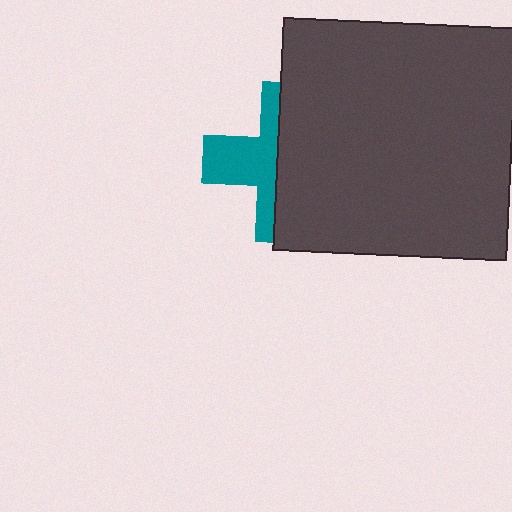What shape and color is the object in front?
The object in front is a dark gray square.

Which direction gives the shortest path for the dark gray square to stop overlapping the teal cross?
Moving right gives the shortest separation.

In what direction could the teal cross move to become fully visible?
The teal cross could move left. That would shift it out from behind the dark gray square entirely.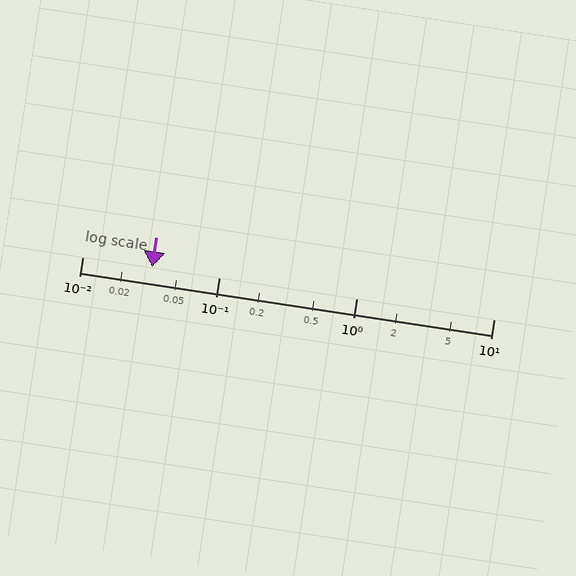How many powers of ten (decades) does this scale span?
The scale spans 3 decades, from 0.01 to 10.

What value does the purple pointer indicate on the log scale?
The pointer indicates approximately 0.032.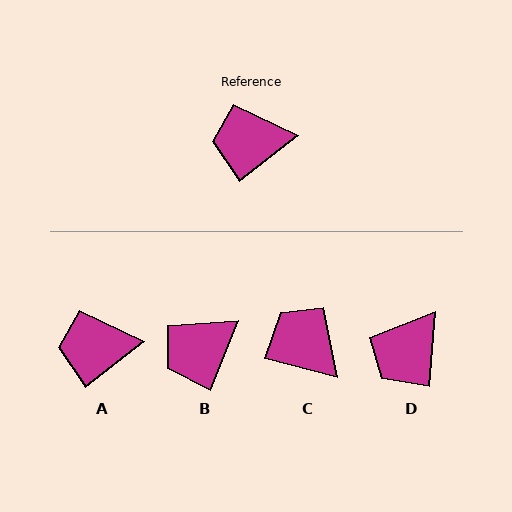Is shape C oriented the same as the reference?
No, it is off by about 53 degrees.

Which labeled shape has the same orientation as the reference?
A.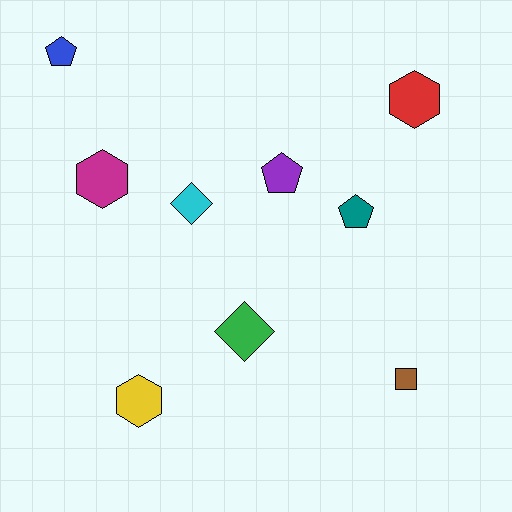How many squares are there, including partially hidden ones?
There is 1 square.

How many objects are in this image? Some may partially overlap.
There are 9 objects.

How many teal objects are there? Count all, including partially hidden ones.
There is 1 teal object.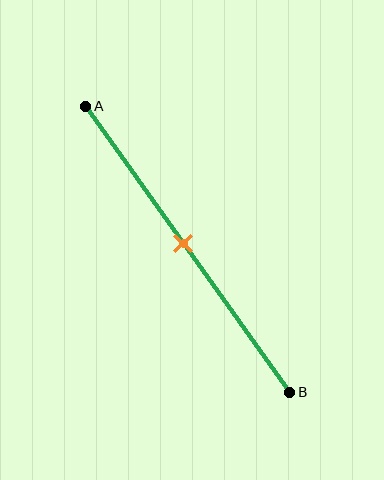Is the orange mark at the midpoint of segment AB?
Yes, the mark is approximately at the midpoint.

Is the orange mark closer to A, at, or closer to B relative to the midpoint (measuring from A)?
The orange mark is approximately at the midpoint of segment AB.